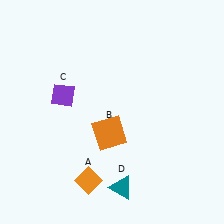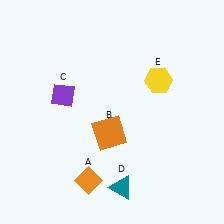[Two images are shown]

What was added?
A yellow hexagon (E) was added in Image 2.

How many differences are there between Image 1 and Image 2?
There is 1 difference between the two images.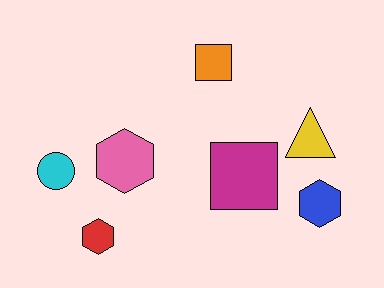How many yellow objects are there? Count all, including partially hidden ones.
There is 1 yellow object.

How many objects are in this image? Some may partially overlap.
There are 7 objects.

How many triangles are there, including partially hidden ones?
There is 1 triangle.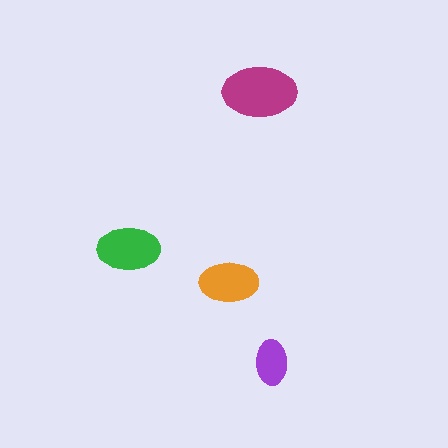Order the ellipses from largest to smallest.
the magenta one, the green one, the orange one, the purple one.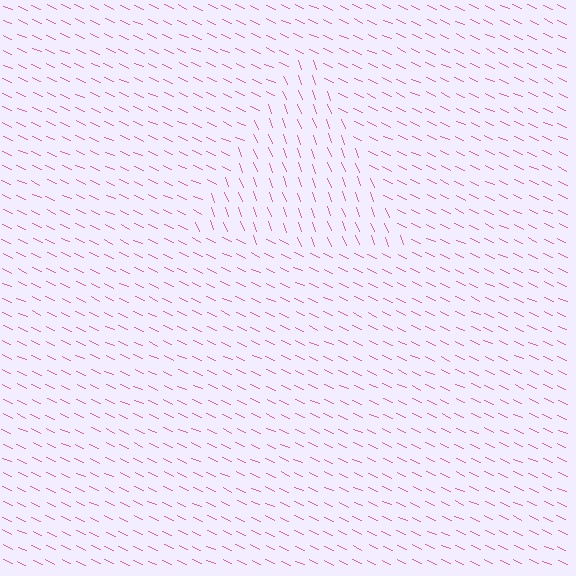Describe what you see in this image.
The image is filled with small pink line segments. A triangle region in the image has lines oriented differently from the surrounding lines, creating a visible texture boundary.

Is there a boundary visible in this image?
Yes, there is a texture boundary formed by a change in line orientation.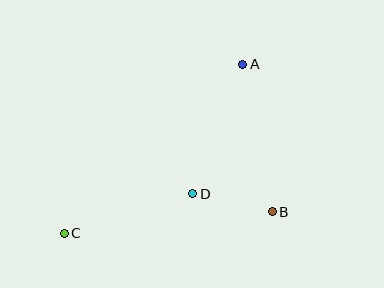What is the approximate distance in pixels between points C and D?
The distance between C and D is approximately 134 pixels.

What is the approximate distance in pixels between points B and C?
The distance between B and C is approximately 209 pixels.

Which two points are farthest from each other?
Points A and C are farthest from each other.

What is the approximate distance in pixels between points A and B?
The distance between A and B is approximately 151 pixels.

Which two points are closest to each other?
Points B and D are closest to each other.